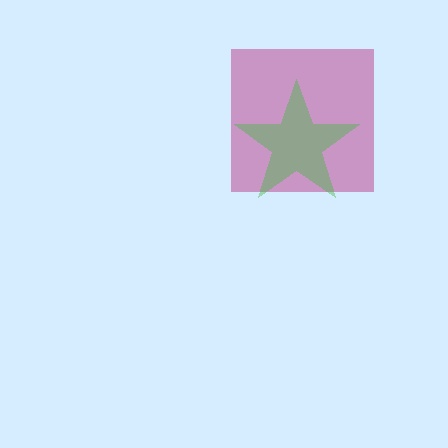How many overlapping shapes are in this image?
There are 2 overlapping shapes in the image.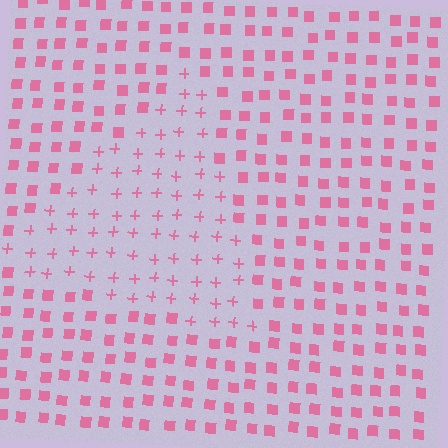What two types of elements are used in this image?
The image uses plus signs inside the triangle region and squares outside it.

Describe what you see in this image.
The image is filled with small pink elements arranged in a uniform grid. A triangle-shaped region contains plus signs, while the surrounding area contains squares. The boundary is defined purely by the change in element shape.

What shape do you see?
I see a triangle.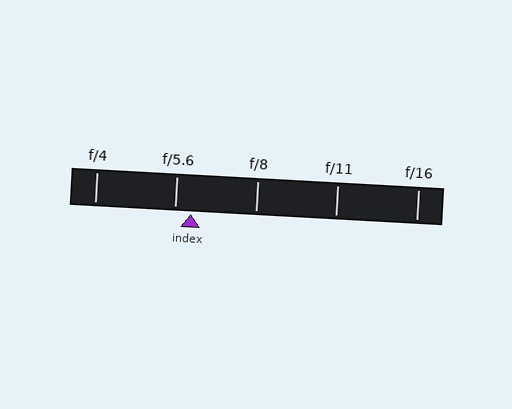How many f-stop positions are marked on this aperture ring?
There are 5 f-stop positions marked.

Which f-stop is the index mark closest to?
The index mark is closest to f/5.6.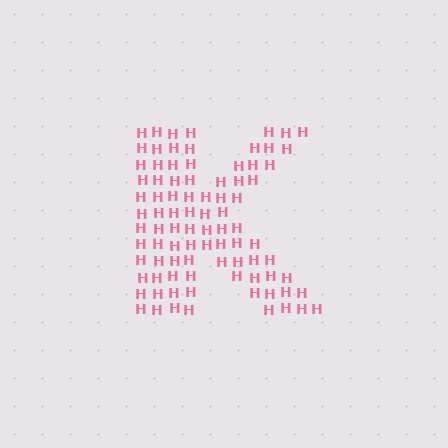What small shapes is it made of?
It is made of small letter H's.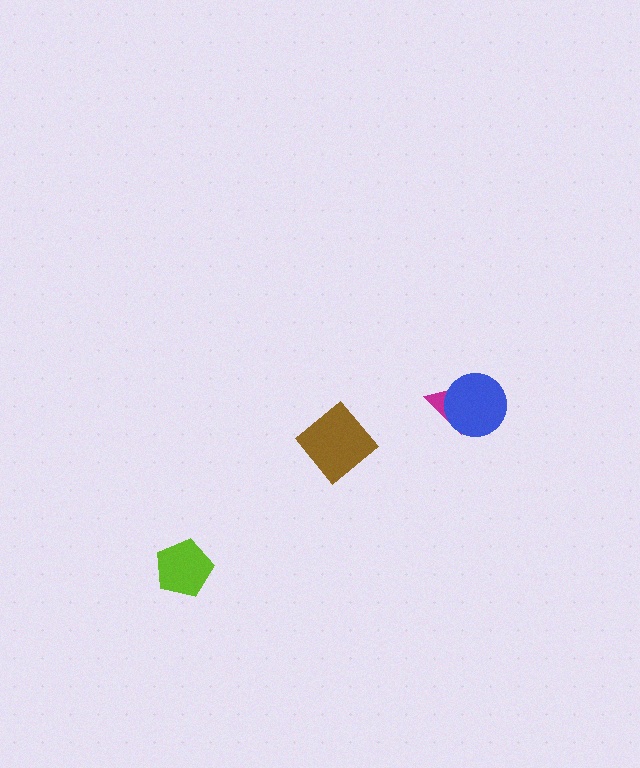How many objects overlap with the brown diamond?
0 objects overlap with the brown diamond.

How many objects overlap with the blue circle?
1 object overlaps with the blue circle.